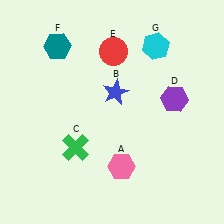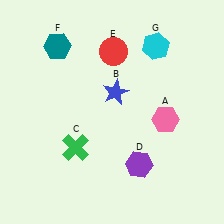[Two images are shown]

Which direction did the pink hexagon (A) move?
The pink hexagon (A) moved up.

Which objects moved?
The objects that moved are: the pink hexagon (A), the purple hexagon (D).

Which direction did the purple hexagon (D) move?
The purple hexagon (D) moved down.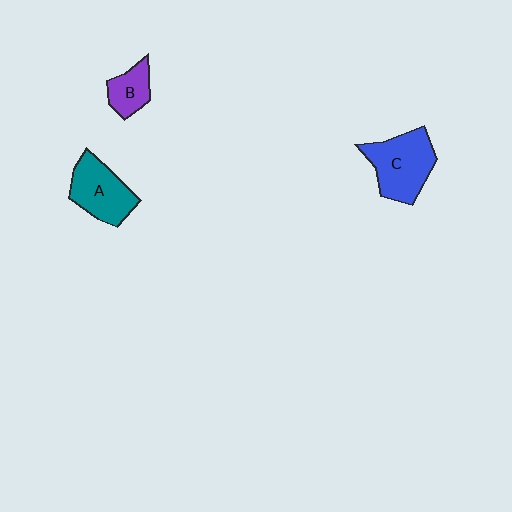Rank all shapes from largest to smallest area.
From largest to smallest: C (blue), A (teal), B (purple).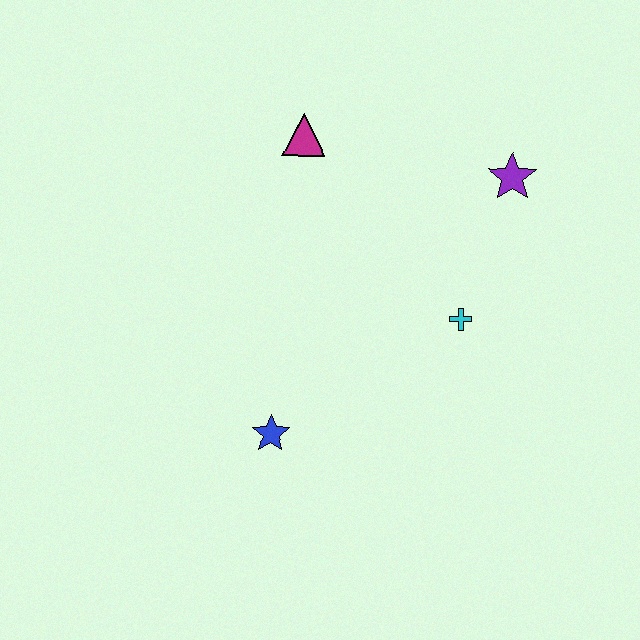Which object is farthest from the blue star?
The purple star is farthest from the blue star.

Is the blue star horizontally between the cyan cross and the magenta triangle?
No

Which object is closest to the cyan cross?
The purple star is closest to the cyan cross.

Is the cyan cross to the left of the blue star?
No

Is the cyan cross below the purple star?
Yes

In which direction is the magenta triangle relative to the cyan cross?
The magenta triangle is above the cyan cross.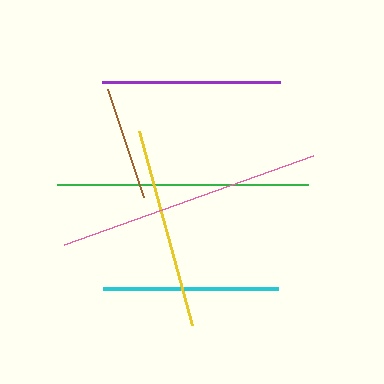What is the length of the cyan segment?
The cyan segment is approximately 175 pixels long.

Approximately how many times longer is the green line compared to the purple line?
The green line is approximately 1.4 times the length of the purple line.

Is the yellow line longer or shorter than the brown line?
The yellow line is longer than the brown line.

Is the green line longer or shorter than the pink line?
The pink line is longer than the green line.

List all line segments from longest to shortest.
From longest to shortest: pink, green, yellow, purple, cyan, brown.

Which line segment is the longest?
The pink line is the longest at approximately 264 pixels.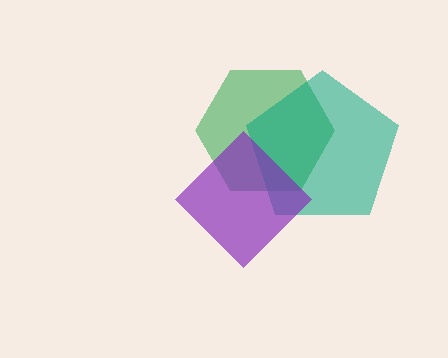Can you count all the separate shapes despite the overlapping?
Yes, there are 3 separate shapes.